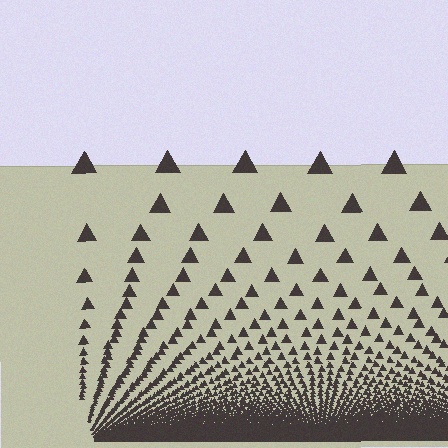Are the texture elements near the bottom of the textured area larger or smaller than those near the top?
Smaller. The gradient is inverted — elements near the bottom are smaller and denser.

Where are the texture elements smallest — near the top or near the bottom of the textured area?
Near the bottom.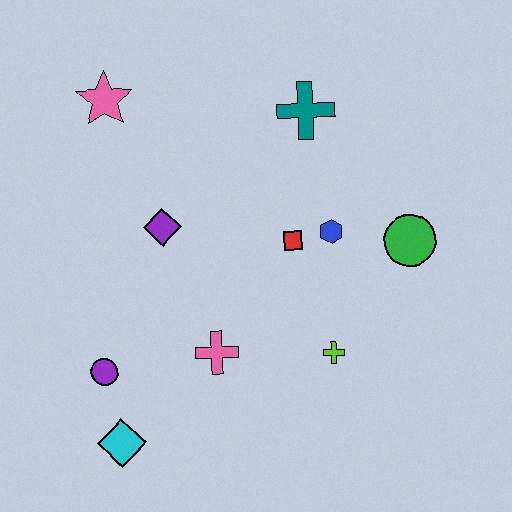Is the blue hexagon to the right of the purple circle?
Yes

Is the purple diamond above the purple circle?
Yes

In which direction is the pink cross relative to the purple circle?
The pink cross is to the right of the purple circle.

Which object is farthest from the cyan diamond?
The teal cross is farthest from the cyan diamond.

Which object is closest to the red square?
The blue hexagon is closest to the red square.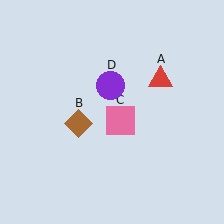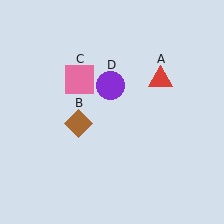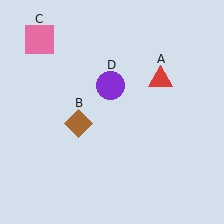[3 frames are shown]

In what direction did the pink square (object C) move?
The pink square (object C) moved up and to the left.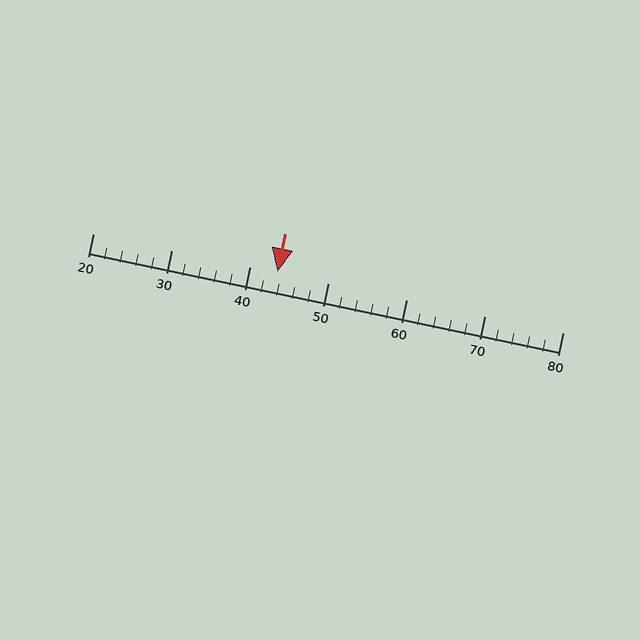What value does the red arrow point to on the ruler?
The red arrow points to approximately 44.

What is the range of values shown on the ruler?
The ruler shows values from 20 to 80.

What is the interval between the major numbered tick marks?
The major tick marks are spaced 10 units apart.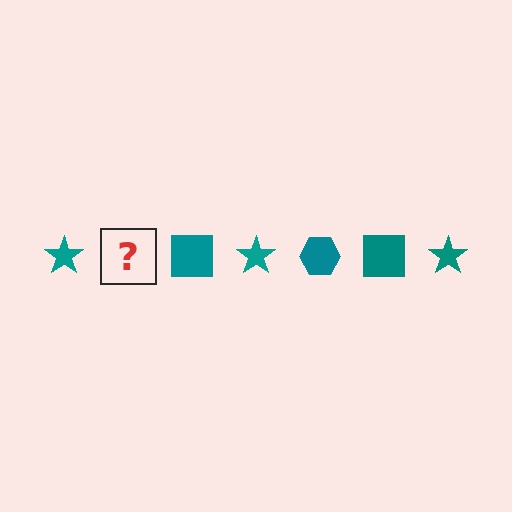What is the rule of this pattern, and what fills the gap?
The rule is that the pattern cycles through star, hexagon, square shapes in teal. The gap should be filled with a teal hexagon.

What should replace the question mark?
The question mark should be replaced with a teal hexagon.